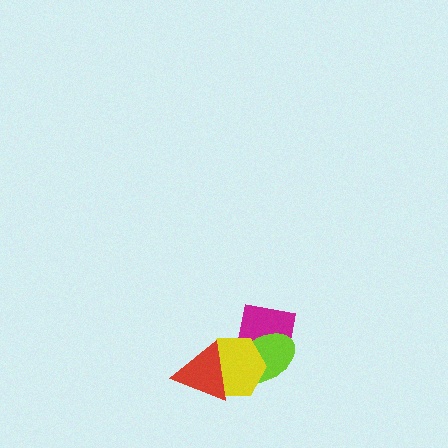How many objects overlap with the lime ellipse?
2 objects overlap with the lime ellipse.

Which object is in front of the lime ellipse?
The yellow hexagon is in front of the lime ellipse.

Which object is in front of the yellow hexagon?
The red triangle is in front of the yellow hexagon.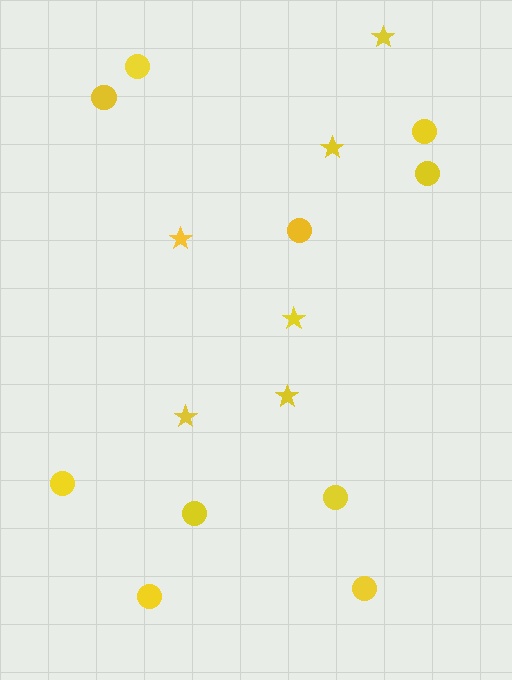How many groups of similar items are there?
There are 2 groups: one group of stars (6) and one group of circles (10).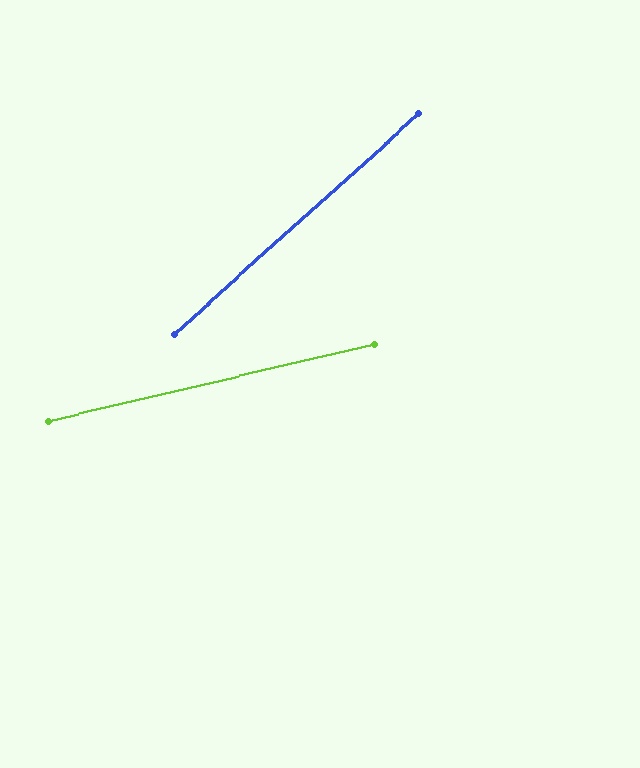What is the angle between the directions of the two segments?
Approximately 29 degrees.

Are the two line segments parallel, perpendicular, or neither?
Neither parallel nor perpendicular — they differ by about 29°.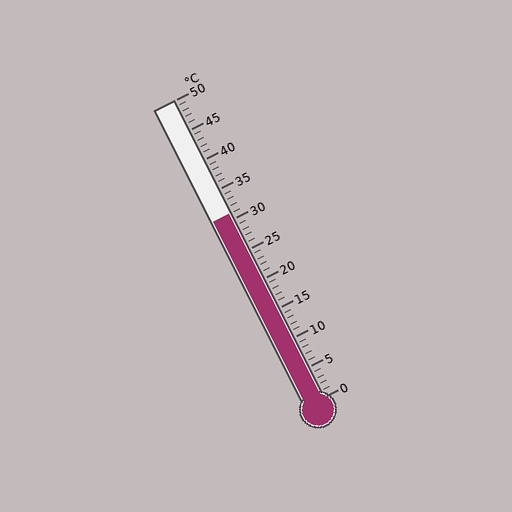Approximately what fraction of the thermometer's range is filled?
The thermometer is filled to approximately 60% of its range.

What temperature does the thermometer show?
The thermometer shows approximately 31°C.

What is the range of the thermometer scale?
The thermometer scale ranges from 0°C to 50°C.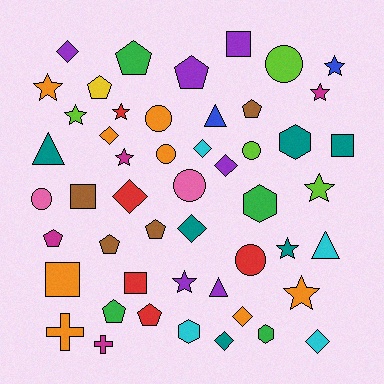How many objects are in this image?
There are 50 objects.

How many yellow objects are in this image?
There is 1 yellow object.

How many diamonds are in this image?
There are 9 diamonds.